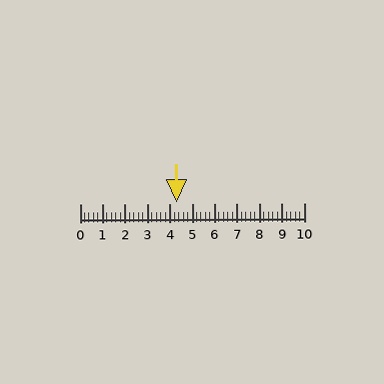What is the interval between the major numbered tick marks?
The major tick marks are spaced 1 units apart.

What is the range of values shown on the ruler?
The ruler shows values from 0 to 10.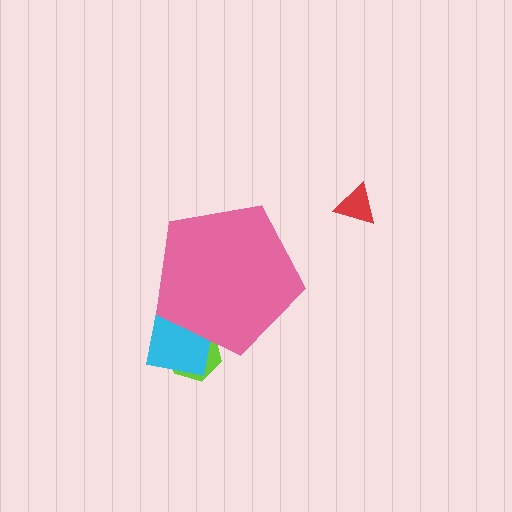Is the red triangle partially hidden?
No, the red triangle is fully visible.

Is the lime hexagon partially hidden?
Yes, the lime hexagon is partially hidden behind the pink pentagon.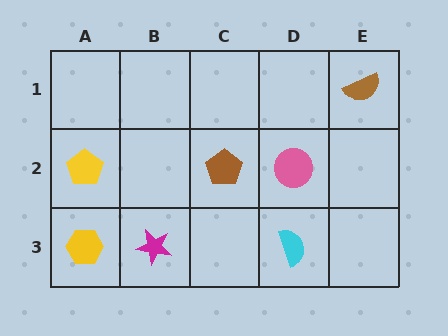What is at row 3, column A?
A yellow hexagon.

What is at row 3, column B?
A magenta star.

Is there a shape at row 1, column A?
No, that cell is empty.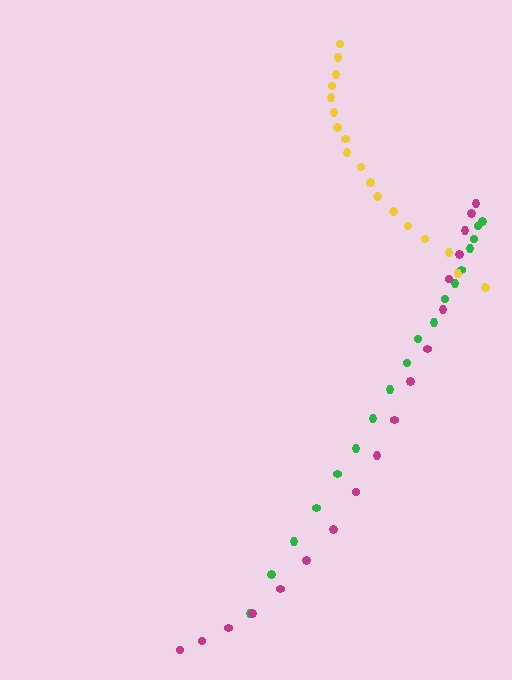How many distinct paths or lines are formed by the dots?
There are 3 distinct paths.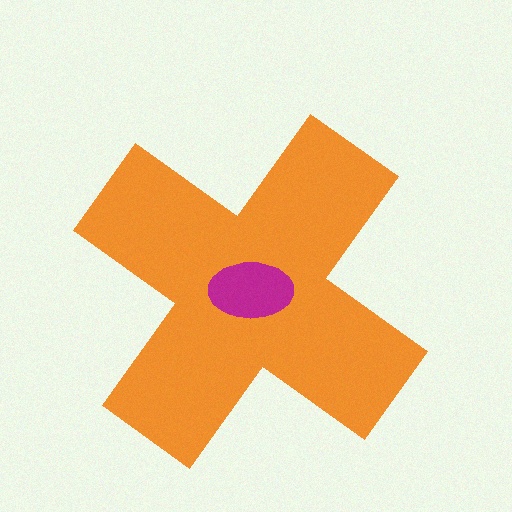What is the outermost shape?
The orange cross.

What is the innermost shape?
The magenta ellipse.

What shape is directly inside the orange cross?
The magenta ellipse.